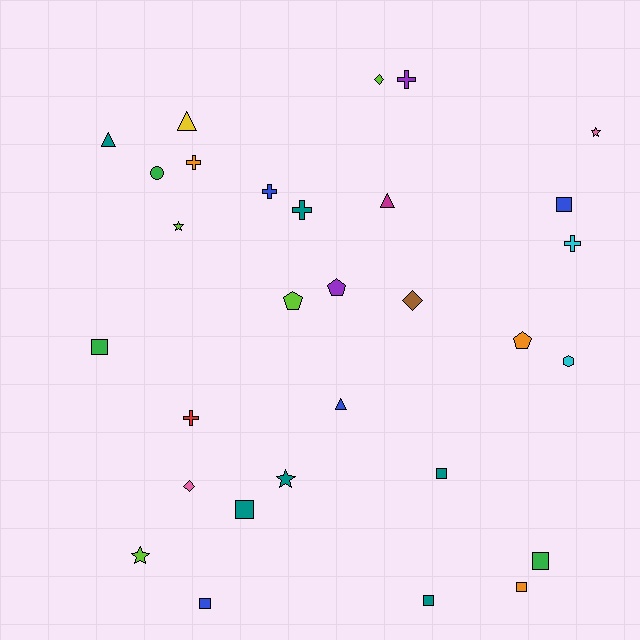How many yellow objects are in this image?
There is 1 yellow object.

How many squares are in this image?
There are 8 squares.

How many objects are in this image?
There are 30 objects.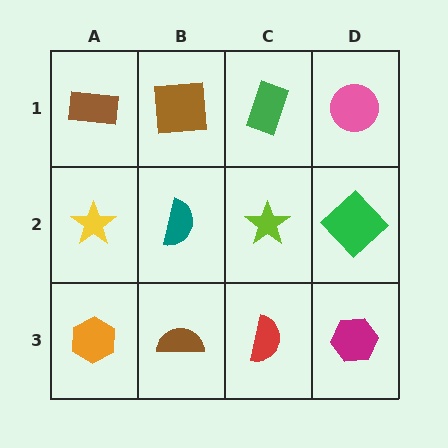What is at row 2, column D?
A green diamond.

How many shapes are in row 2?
4 shapes.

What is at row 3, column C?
A red semicircle.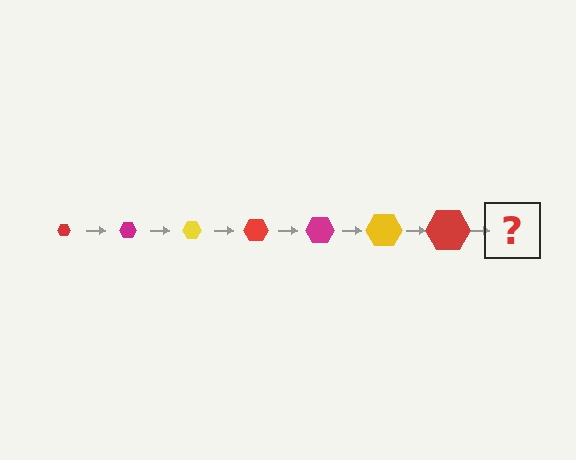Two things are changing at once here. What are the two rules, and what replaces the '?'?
The two rules are that the hexagon grows larger each step and the color cycles through red, magenta, and yellow. The '?' should be a magenta hexagon, larger than the previous one.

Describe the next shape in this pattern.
It should be a magenta hexagon, larger than the previous one.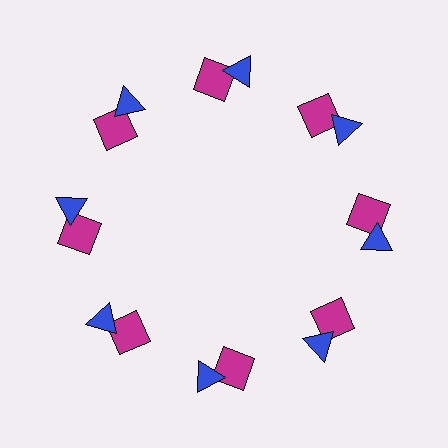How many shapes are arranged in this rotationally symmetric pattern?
There are 16 shapes, arranged in 8 groups of 2.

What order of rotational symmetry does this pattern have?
This pattern has 8-fold rotational symmetry.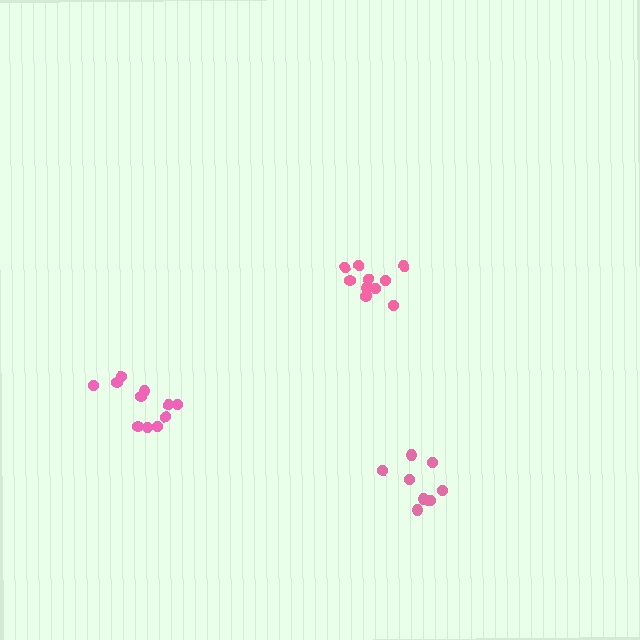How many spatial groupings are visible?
There are 3 spatial groupings.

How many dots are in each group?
Group 1: 10 dots, Group 2: 11 dots, Group 3: 9 dots (30 total).